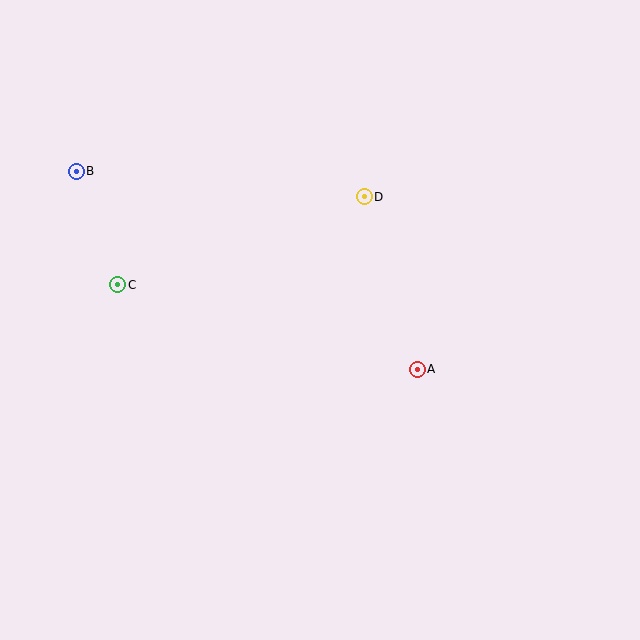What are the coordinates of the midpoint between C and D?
The midpoint between C and D is at (241, 241).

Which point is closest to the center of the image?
Point A at (417, 369) is closest to the center.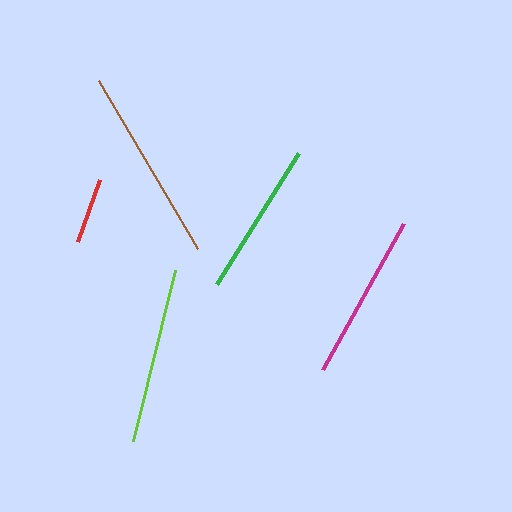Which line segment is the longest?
The brown line is the longest at approximately 195 pixels.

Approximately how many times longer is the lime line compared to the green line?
The lime line is approximately 1.1 times the length of the green line.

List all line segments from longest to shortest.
From longest to shortest: brown, lime, magenta, green, red.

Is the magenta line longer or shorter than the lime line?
The lime line is longer than the magenta line.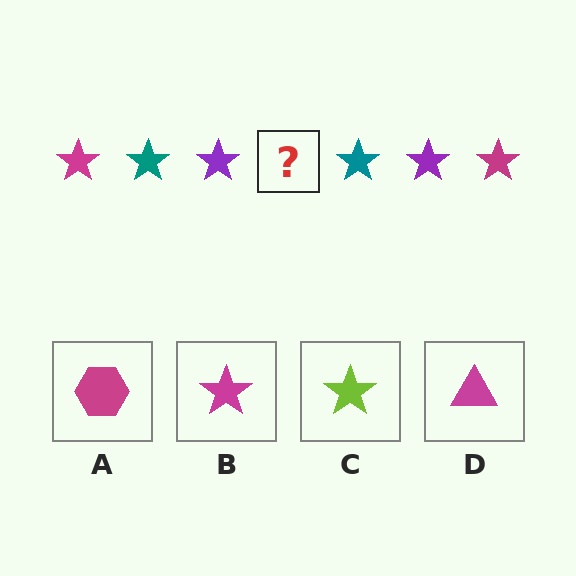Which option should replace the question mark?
Option B.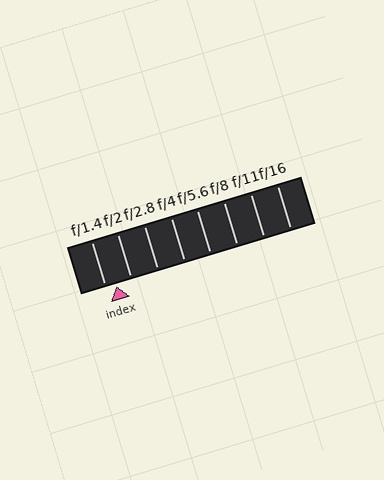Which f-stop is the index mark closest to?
The index mark is closest to f/1.4.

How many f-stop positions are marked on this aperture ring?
There are 8 f-stop positions marked.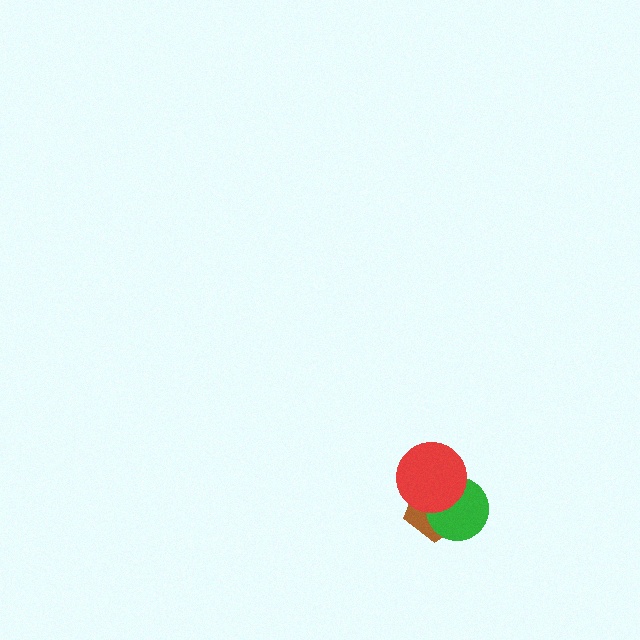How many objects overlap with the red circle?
2 objects overlap with the red circle.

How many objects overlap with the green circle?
2 objects overlap with the green circle.